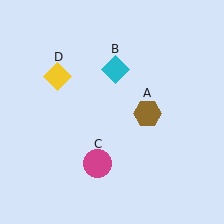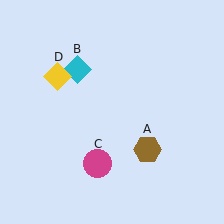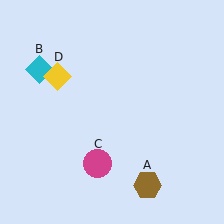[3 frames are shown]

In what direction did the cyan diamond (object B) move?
The cyan diamond (object B) moved left.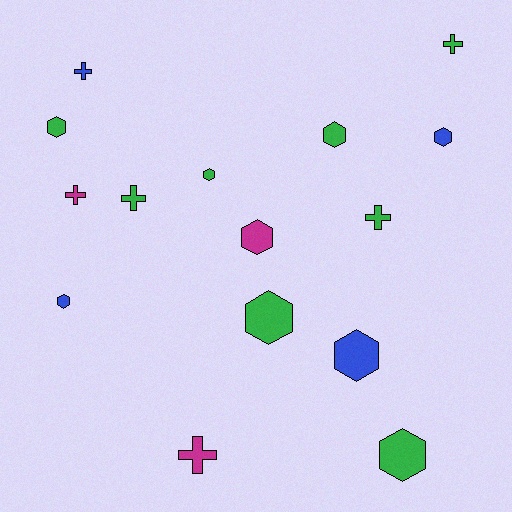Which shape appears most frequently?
Hexagon, with 9 objects.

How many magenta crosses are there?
There are 2 magenta crosses.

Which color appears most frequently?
Green, with 8 objects.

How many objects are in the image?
There are 15 objects.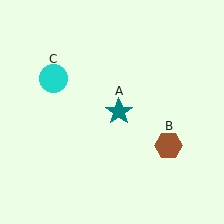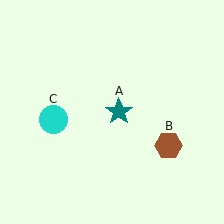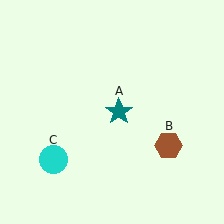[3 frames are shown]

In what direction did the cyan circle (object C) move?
The cyan circle (object C) moved down.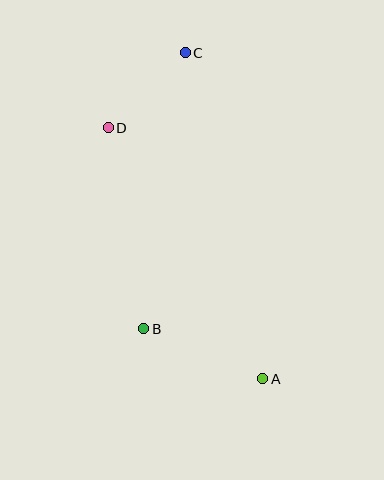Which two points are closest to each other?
Points C and D are closest to each other.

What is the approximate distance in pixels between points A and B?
The distance between A and B is approximately 129 pixels.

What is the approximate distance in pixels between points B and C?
The distance between B and C is approximately 279 pixels.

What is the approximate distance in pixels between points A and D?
The distance between A and D is approximately 295 pixels.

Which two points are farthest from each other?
Points A and C are farthest from each other.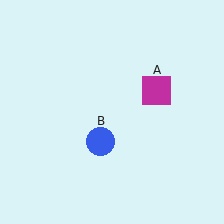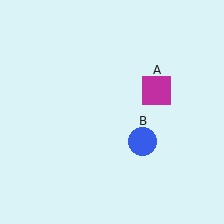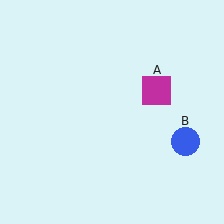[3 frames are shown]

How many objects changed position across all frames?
1 object changed position: blue circle (object B).